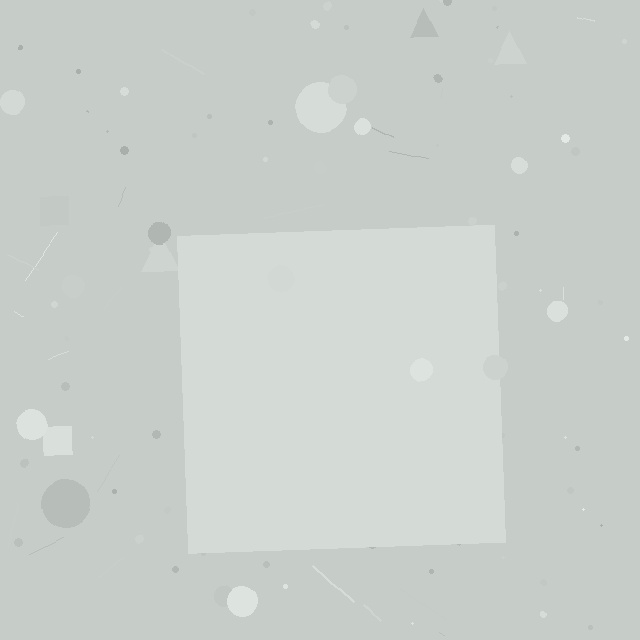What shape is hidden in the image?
A square is hidden in the image.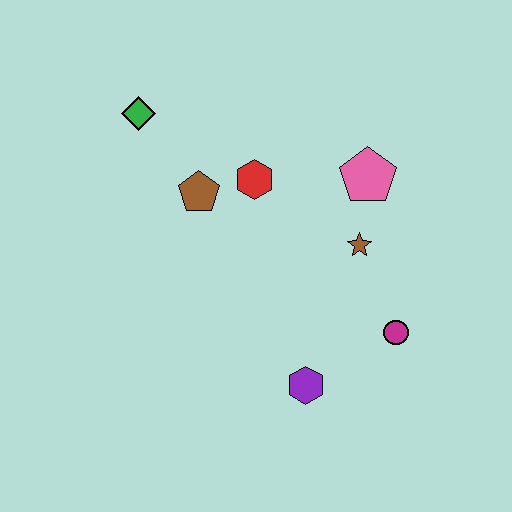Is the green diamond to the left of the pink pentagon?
Yes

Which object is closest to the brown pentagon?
The red hexagon is closest to the brown pentagon.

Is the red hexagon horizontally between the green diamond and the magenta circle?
Yes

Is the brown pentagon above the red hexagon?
No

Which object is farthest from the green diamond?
The magenta circle is farthest from the green diamond.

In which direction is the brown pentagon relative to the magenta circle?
The brown pentagon is to the left of the magenta circle.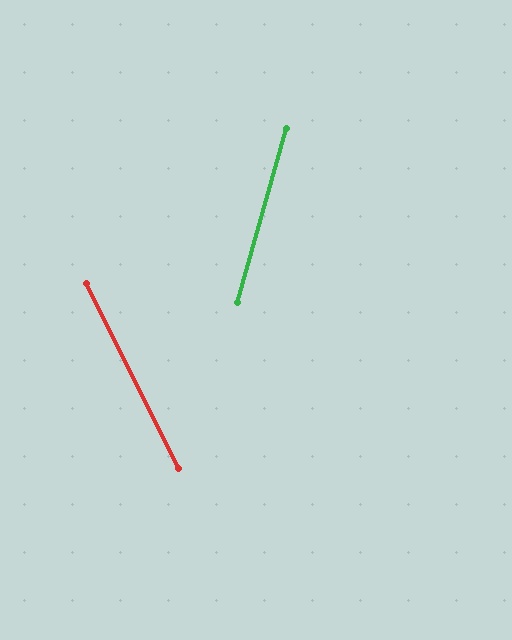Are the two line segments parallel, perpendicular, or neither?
Neither parallel nor perpendicular — they differ by about 42°.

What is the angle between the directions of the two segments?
Approximately 42 degrees.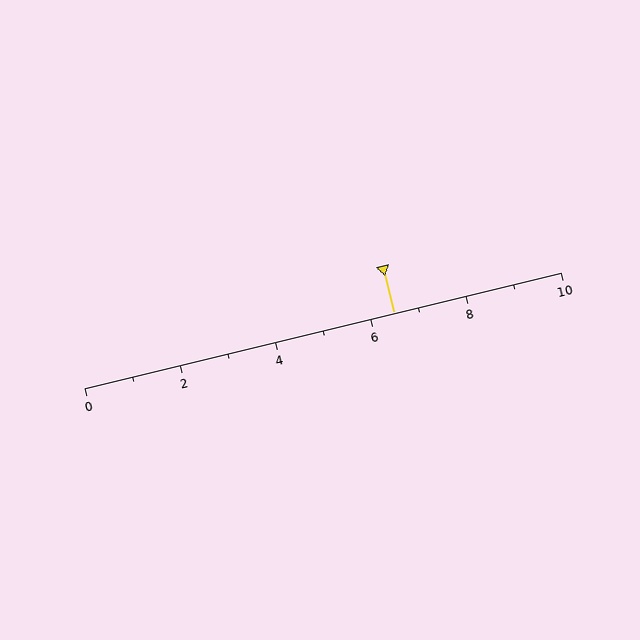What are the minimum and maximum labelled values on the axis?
The axis runs from 0 to 10.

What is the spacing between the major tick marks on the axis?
The major ticks are spaced 2 apart.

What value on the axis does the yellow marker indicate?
The marker indicates approximately 6.5.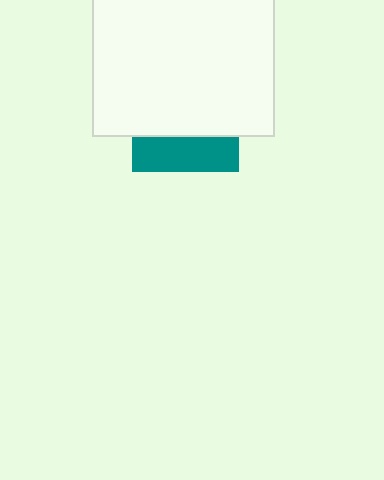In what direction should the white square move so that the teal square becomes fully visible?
The white square should move up. That is the shortest direction to clear the overlap and leave the teal square fully visible.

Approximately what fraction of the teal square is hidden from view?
Roughly 69% of the teal square is hidden behind the white square.